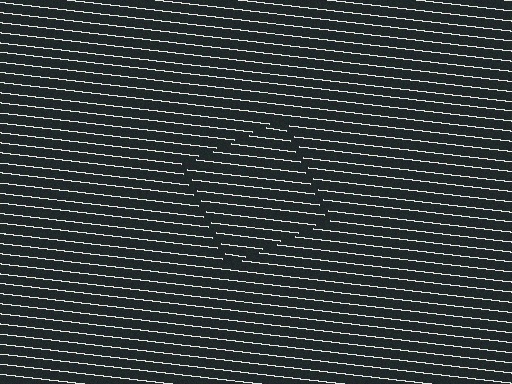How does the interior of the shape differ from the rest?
The interior of the shape contains the same grating, shifted by half a period — the contour is defined by the phase discontinuity where line-ends from the inner and outer gratings abut.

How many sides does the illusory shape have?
4 sides — the line-ends trace a square.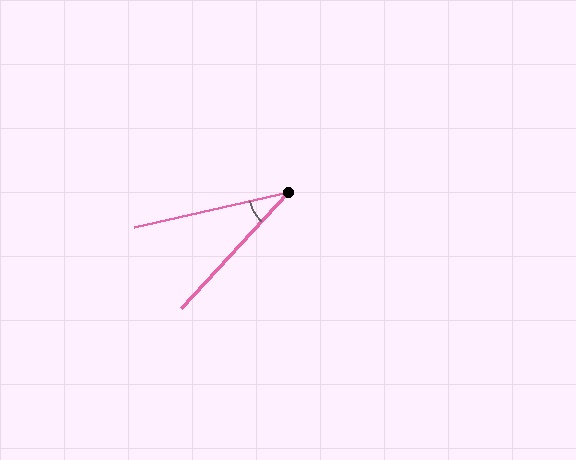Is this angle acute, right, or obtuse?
It is acute.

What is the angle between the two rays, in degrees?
Approximately 35 degrees.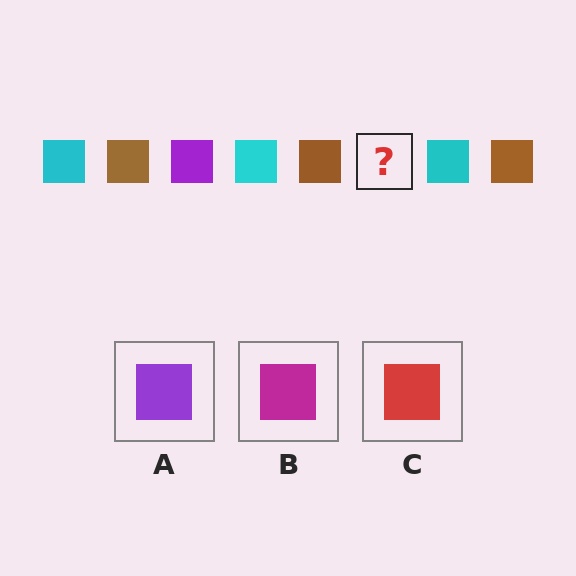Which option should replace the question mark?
Option A.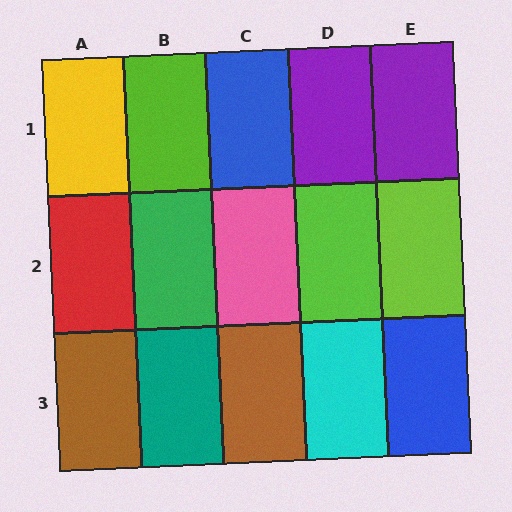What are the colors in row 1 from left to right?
Yellow, lime, blue, purple, purple.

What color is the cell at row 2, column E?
Lime.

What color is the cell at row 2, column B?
Green.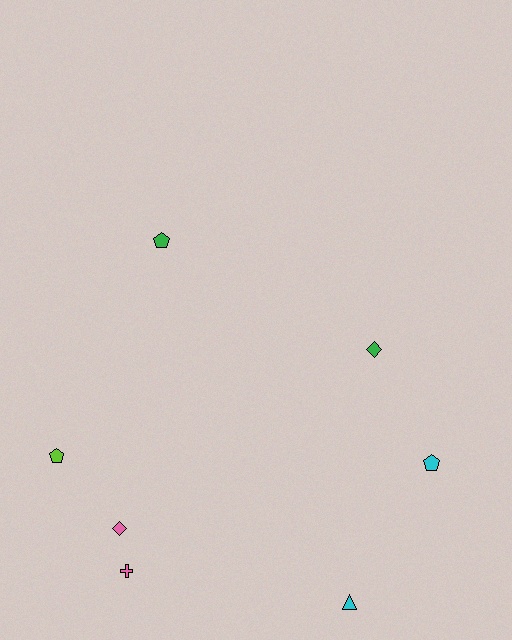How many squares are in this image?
There are no squares.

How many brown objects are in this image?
There are no brown objects.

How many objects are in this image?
There are 7 objects.